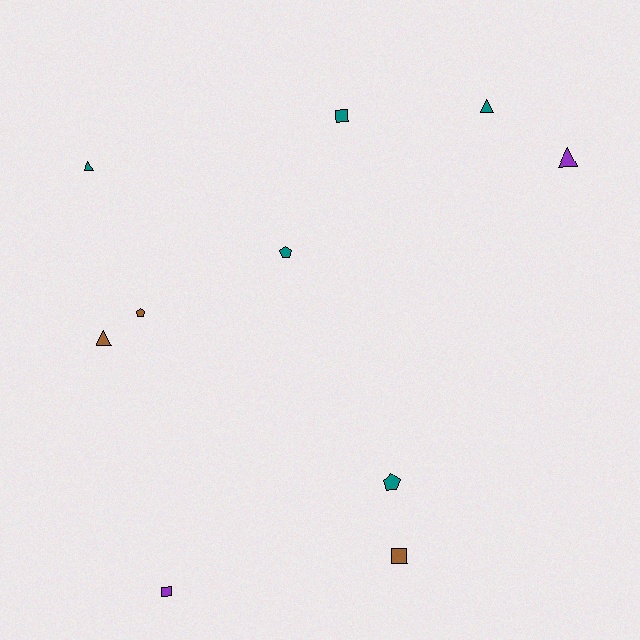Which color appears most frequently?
Teal, with 5 objects.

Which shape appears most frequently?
Triangle, with 4 objects.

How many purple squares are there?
There is 1 purple square.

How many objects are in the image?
There are 10 objects.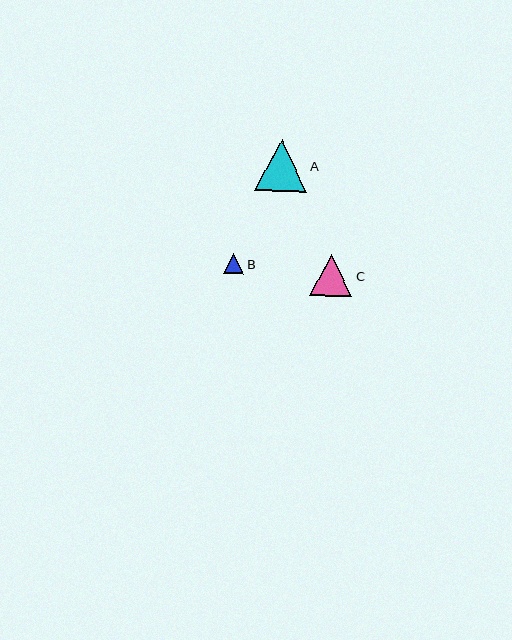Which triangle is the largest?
Triangle A is the largest with a size of approximately 52 pixels.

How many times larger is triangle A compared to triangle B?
Triangle A is approximately 2.6 times the size of triangle B.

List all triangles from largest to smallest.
From largest to smallest: A, C, B.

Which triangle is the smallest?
Triangle B is the smallest with a size of approximately 20 pixels.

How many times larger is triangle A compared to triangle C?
Triangle A is approximately 1.2 times the size of triangle C.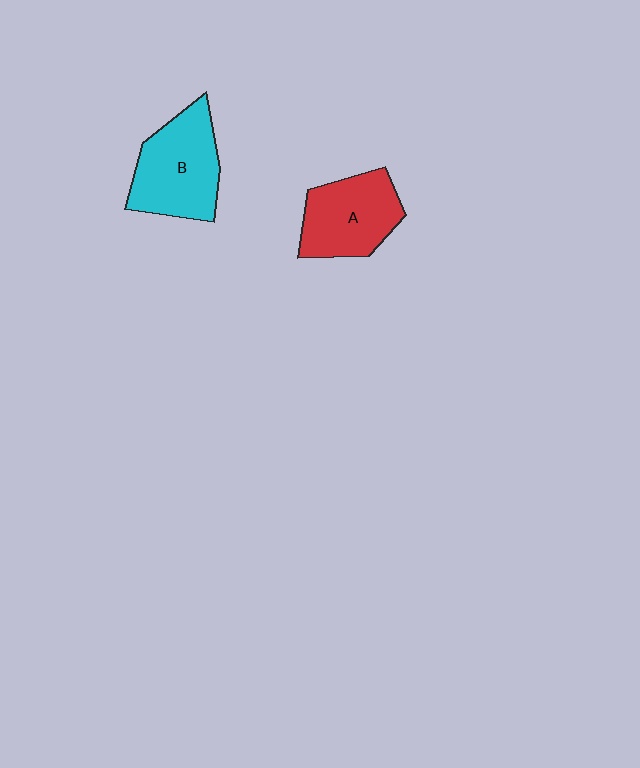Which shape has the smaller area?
Shape A (red).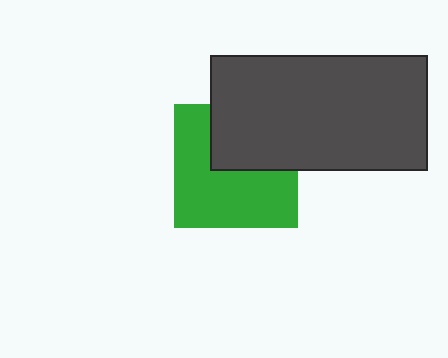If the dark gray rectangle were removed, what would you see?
You would see the complete green square.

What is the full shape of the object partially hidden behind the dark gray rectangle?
The partially hidden object is a green square.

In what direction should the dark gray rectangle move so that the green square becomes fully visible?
The dark gray rectangle should move up. That is the shortest direction to clear the overlap and leave the green square fully visible.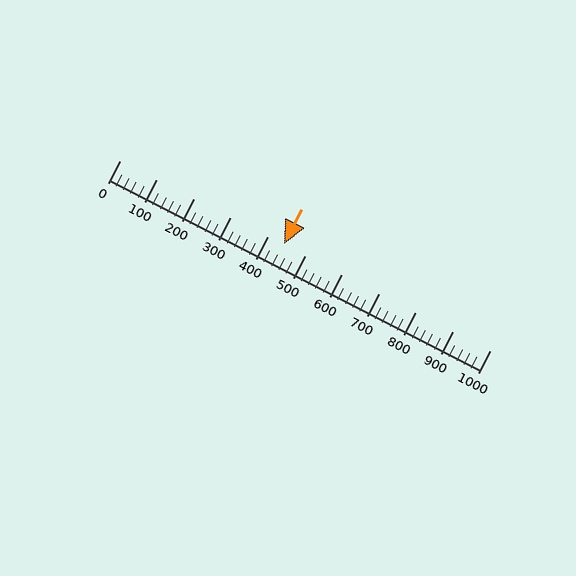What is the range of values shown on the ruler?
The ruler shows values from 0 to 1000.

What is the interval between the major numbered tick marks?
The major tick marks are spaced 100 units apart.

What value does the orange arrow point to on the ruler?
The orange arrow points to approximately 443.